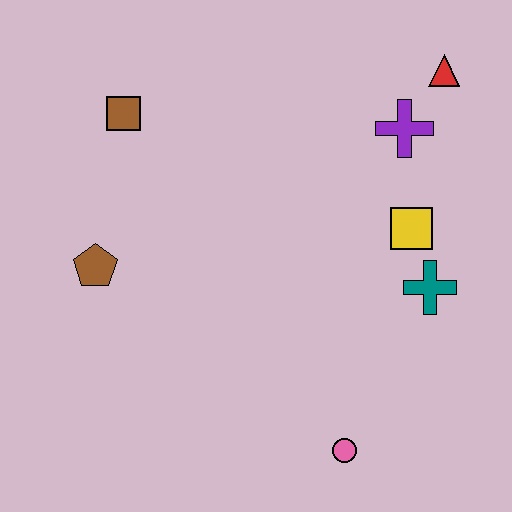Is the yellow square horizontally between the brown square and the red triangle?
Yes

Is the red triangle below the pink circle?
No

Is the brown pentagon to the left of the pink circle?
Yes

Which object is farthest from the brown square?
The pink circle is farthest from the brown square.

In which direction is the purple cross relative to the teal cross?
The purple cross is above the teal cross.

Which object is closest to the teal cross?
The yellow square is closest to the teal cross.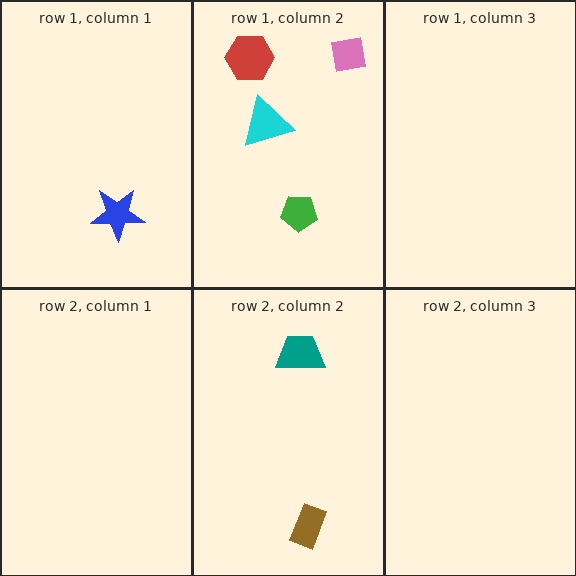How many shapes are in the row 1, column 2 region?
4.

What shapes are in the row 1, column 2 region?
The pink square, the red hexagon, the green pentagon, the cyan triangle.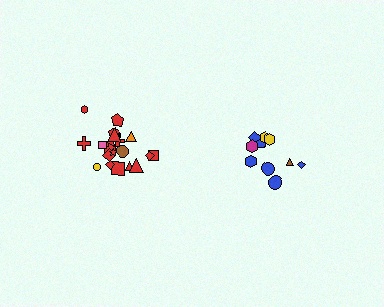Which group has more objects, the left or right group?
The left group.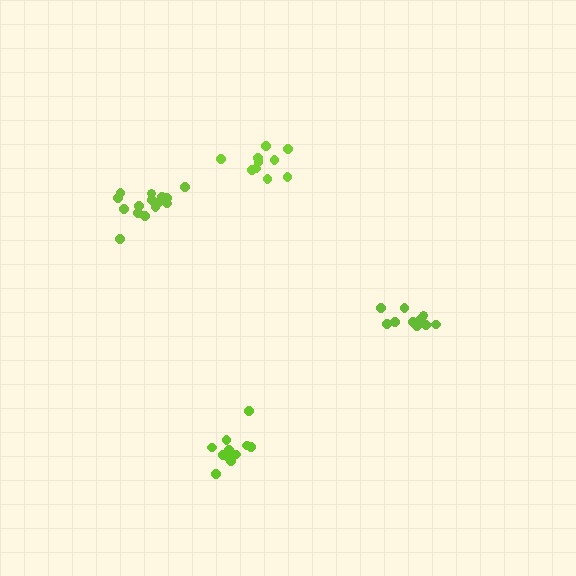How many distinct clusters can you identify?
There are 4 distinct clusters.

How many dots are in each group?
Group 1: 10 dots, Group 2: 15 dots, Group 3: 12 dots, Group 4: 10 dots (47 total).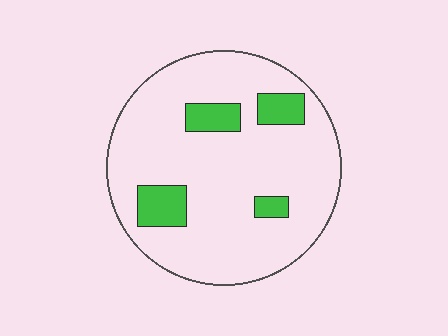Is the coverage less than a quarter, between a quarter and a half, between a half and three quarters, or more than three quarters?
Less than a quarter.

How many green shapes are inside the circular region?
4.